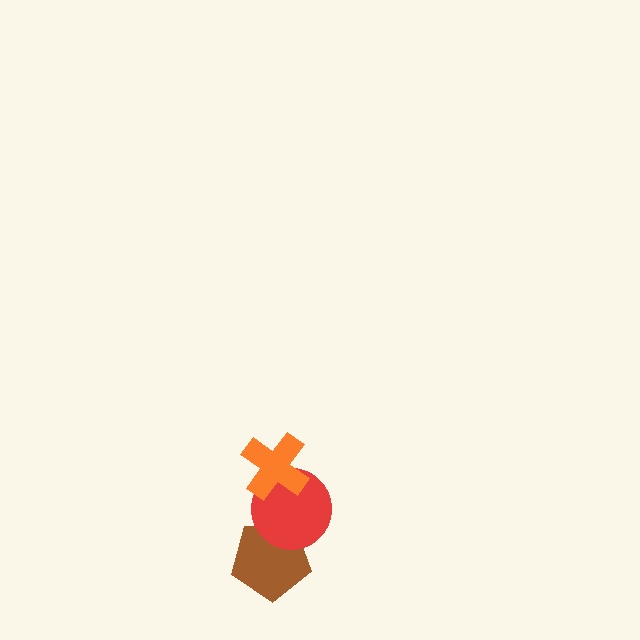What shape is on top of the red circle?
The orange cross is on top of the red circle.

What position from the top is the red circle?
The red circle is 2nd from the top.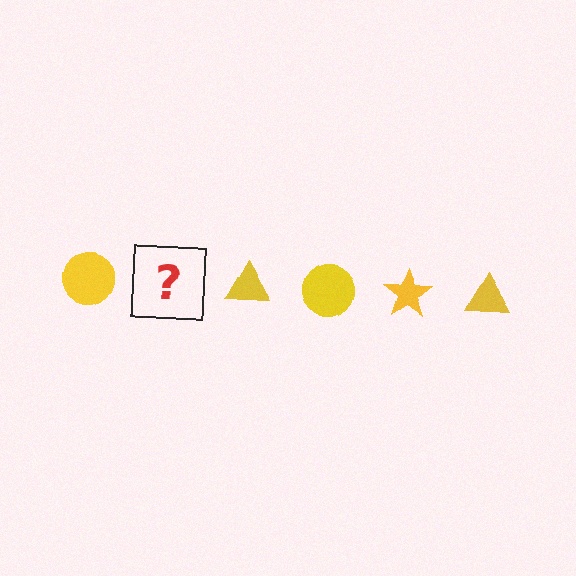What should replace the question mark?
The question mark should be replaced with a yellow star.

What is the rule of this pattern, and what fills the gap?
The rule is that the pattern cycles through circle, star, triangle shapes in yellow. The gap should be filled with a yellow star.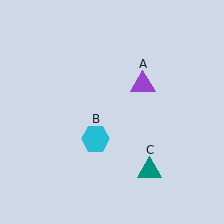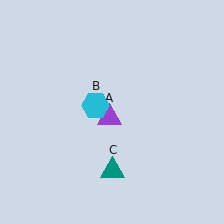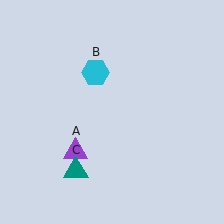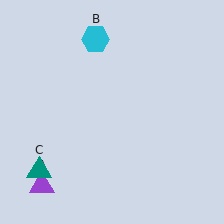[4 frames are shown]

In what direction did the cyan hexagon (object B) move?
The cyan hexagon (object B) moved up.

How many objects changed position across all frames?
3 objects changed position: purple triangle (object A), cyan hexagon (object B), teal triangle (object C).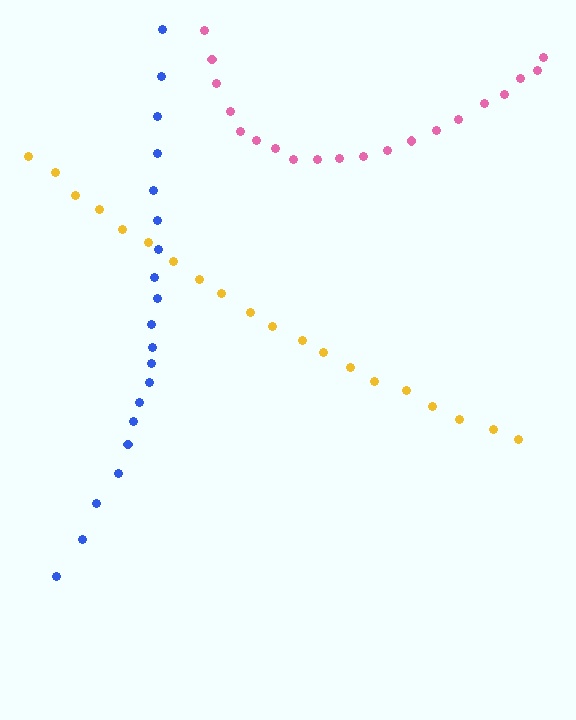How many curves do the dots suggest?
There are 3 distinct paths.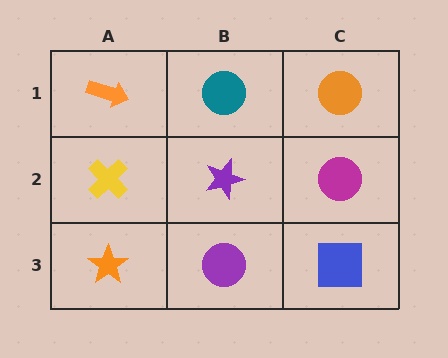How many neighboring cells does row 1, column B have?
3.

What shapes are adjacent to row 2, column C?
An orange circle (row 1, column C), a blue square (row 3, column C), a purple star (row 2, column B).